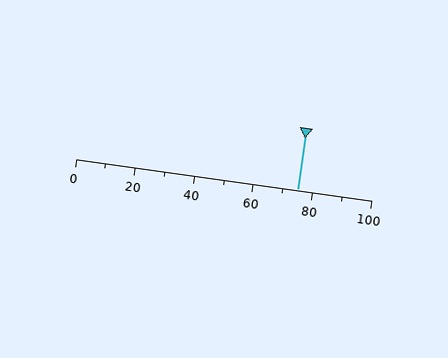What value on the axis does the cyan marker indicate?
The marker indicates approximately 75.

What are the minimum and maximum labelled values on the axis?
The axis runs from 0 to 100.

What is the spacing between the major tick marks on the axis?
The major ticks are spaced 20 apart.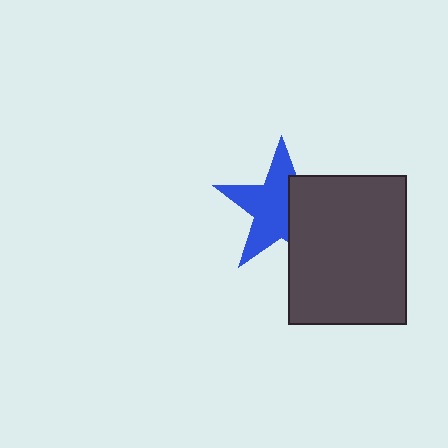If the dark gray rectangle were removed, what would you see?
You would see the complete blue star.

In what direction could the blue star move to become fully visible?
The blue star could move left. That would shift it out from behind the dark gray rectangle entirely.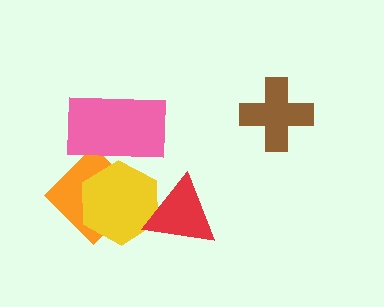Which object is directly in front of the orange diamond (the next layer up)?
The yellow hexagon is directly in front of the orange diamond.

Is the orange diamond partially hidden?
Yes, it is partially covered by another shape.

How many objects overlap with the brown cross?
0 objects overlap with the brown cross.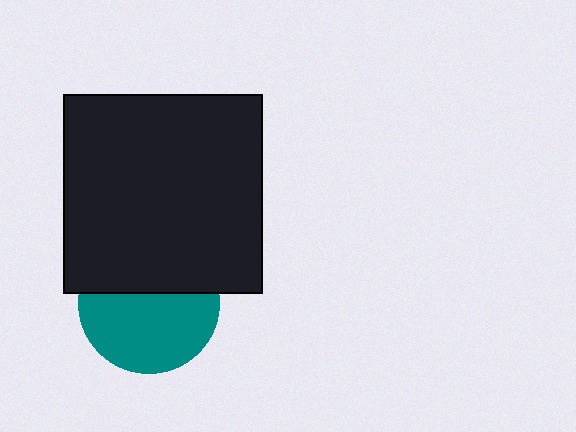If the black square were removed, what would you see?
You would see the complete teal circle.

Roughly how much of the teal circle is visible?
About half of it is visible (roughly 58%).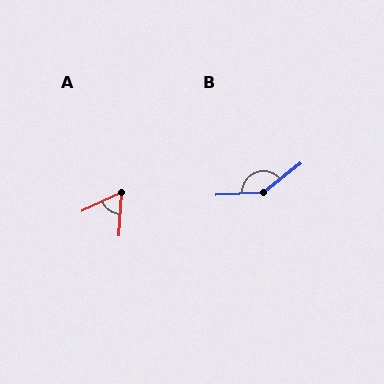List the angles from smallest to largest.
A (62°), B (144°).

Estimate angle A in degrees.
Approximately 62 degrees.